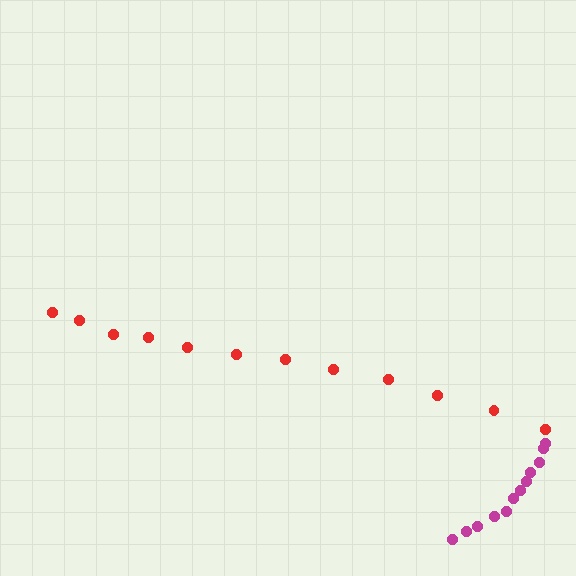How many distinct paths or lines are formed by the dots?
There are 2 distinct paths.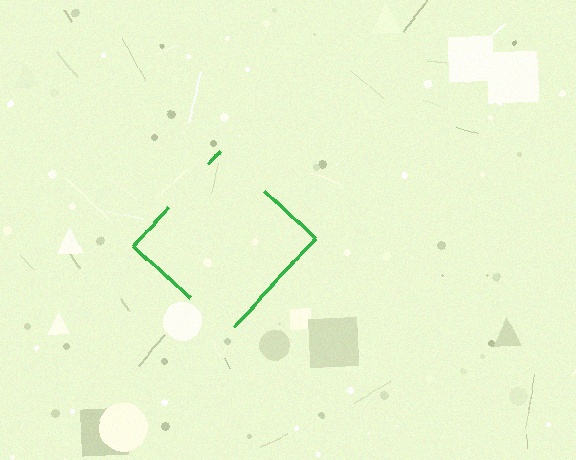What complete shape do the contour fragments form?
The contour fragments form a diamond.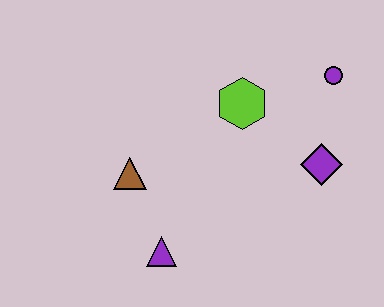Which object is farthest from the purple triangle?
The purple circle is farthest from the purple triangle.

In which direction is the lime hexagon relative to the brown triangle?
The lime hexagon is to the right of the brown triangle.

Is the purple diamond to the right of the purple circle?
No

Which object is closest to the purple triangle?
The brown triangle is closest to the purple triangle.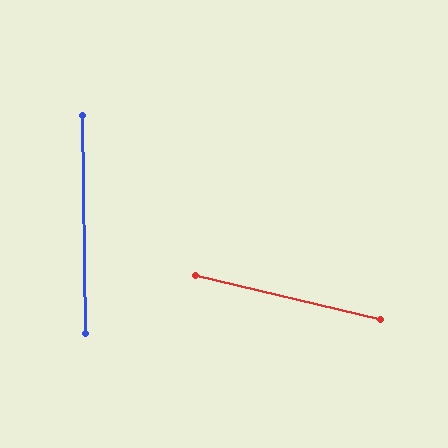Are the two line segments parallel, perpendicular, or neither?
Neither parallel nor perpendicular — they differ by about 76°.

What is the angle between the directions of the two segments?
Approximately 76 degrees.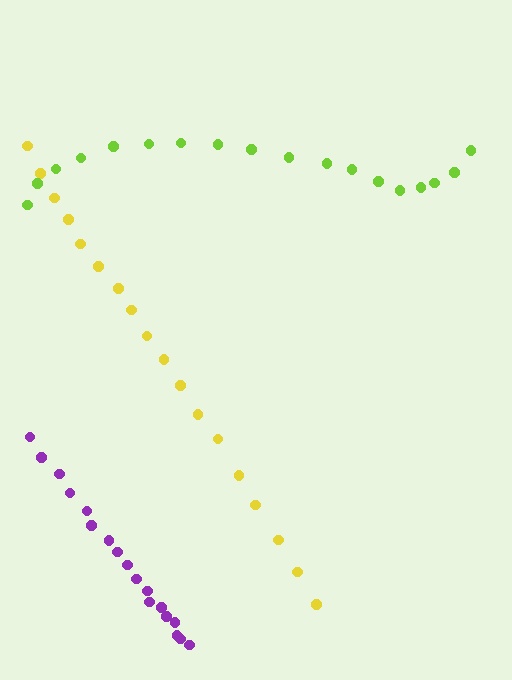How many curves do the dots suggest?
There are 3 distinct paths.